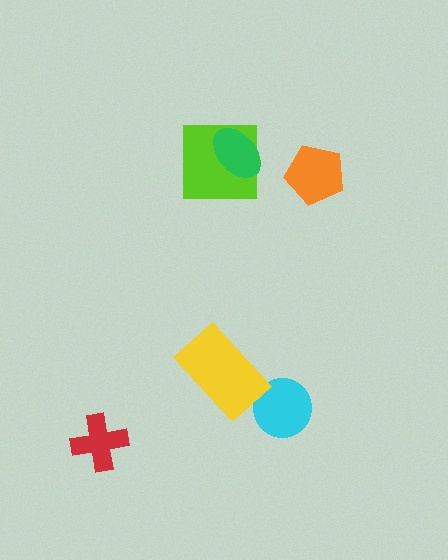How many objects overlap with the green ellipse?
1 object overlaps with the green ellipse.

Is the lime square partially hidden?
Yes, it is partially covered by another shape.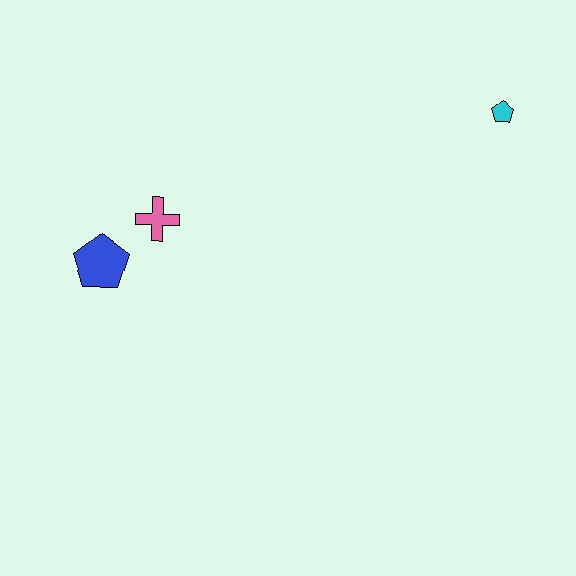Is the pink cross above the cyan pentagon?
No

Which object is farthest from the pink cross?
The cyan pentagon is farthest from the pink cross.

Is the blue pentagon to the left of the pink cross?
Yes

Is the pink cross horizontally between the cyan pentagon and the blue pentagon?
Yes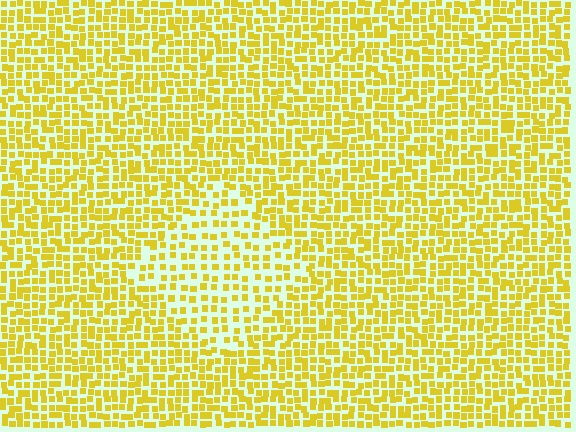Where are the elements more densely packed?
The elements are more densely packed outside the diamond boundary.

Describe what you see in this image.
The image contains small yellow elements arranged at two different densities. A diamond-shaped region is visible where the elements are less densely packed than the surrounding area.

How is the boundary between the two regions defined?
The boundary is defined by a change in element density (approximately 1.7x ratio). All elements are the same color, size, and shape.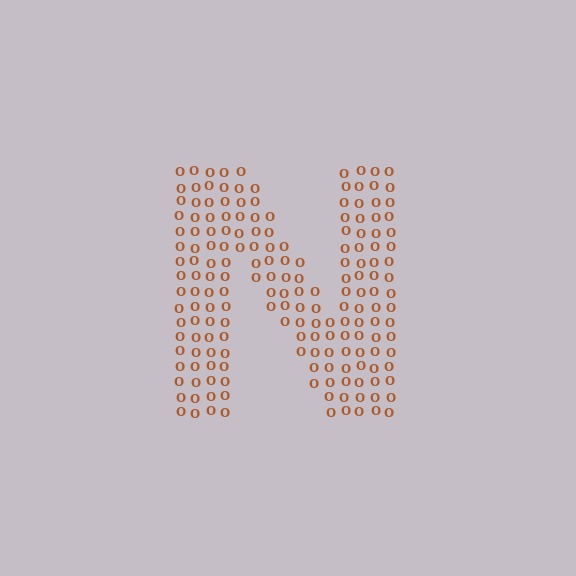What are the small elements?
The small elements are letter O's.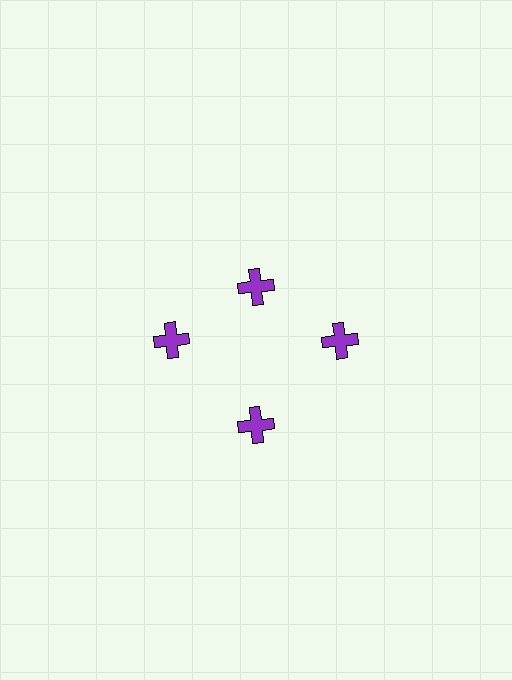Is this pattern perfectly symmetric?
No. The 4 purple crosses are arranged in a ring, but one element near the 12 o'clock position is pulled inward toward the center, breaking the 4-fold rotational symmetry.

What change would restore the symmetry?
The symmetry would be restored by moving it outward, back onto the ring so that all 4 crosses sit at equal angles and equal distance from the center.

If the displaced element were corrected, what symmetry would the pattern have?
It would have 4-fold rotational symmetry — the pattern would map onto itself every 90 degrees.